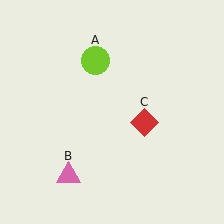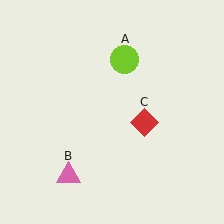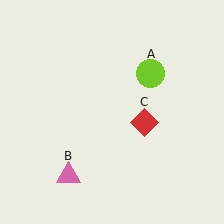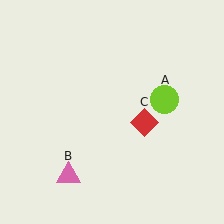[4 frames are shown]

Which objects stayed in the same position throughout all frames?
Pink triangle (object B) and red diamond (object C) remained stationary.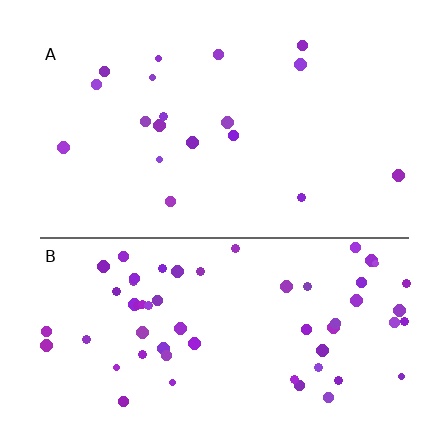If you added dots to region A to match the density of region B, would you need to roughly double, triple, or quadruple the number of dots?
Approximately triple.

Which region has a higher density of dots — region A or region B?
B (the bottom).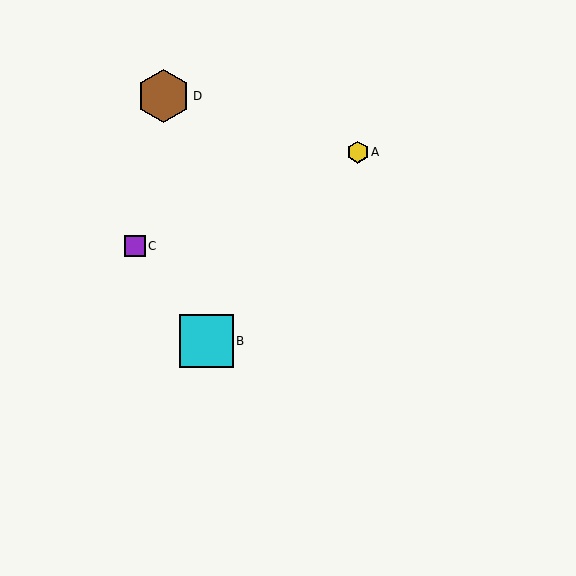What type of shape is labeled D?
Shape D is a brown hexagon.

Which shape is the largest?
The cyan square (labeled B) is the largest.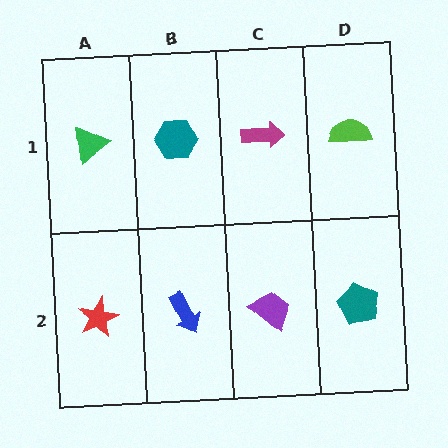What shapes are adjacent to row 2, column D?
A lime semicircle (row 1, column D), a purple trapezoid (row 2, column C).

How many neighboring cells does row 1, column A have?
2.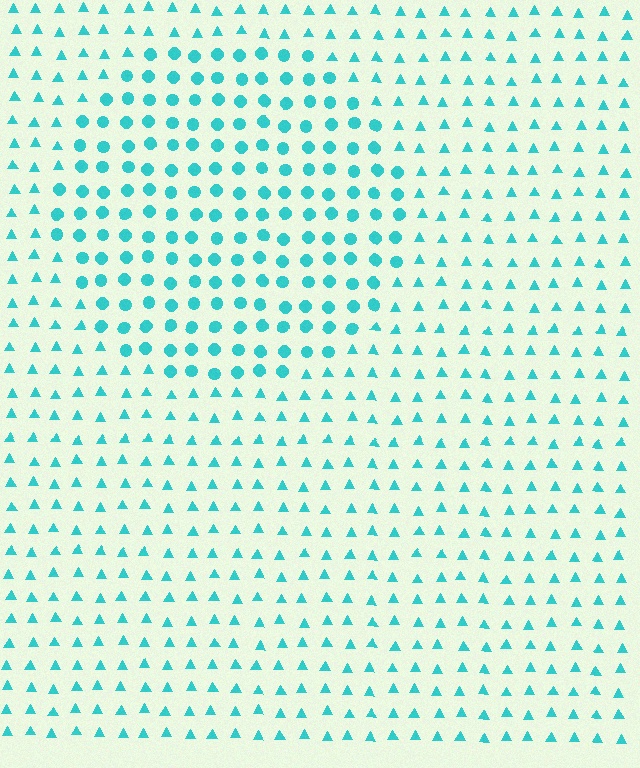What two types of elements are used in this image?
The image uses circles inside the circle region and triangles outside it.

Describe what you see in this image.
The image is filled with small cyan elements arranged in a uniform grid. A circle-shaped region contains circles, while the surrounding area contains triangles. The boundary is defined purely by the change in element shape.